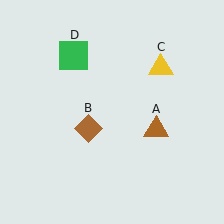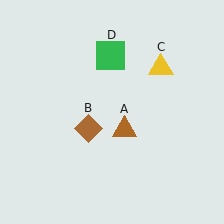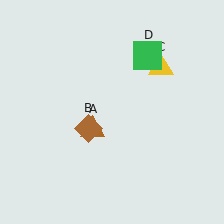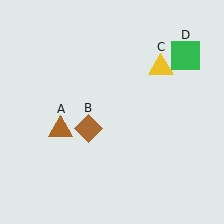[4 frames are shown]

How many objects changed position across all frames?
2 objects changed position: brown triangle (object A), green square (object D).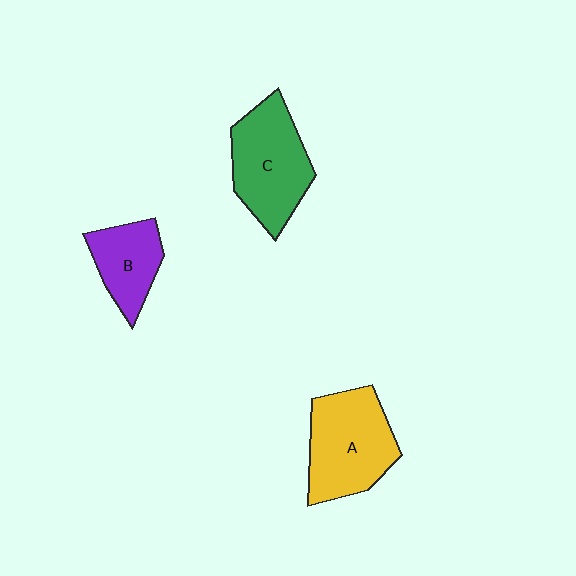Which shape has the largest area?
Shape A (yellow).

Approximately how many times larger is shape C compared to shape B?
Approximately 1.5 times.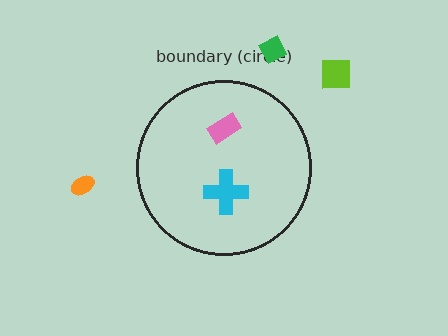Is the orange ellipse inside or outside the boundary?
Outside.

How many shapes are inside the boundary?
2 inside, 3 outside.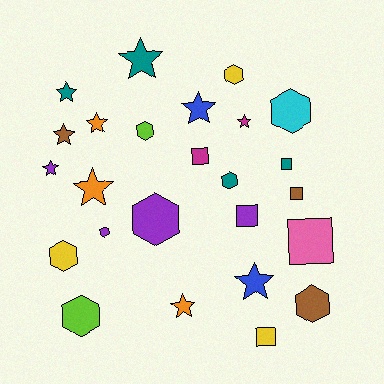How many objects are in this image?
There are 25 objects.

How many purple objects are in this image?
There are 4 purple objects.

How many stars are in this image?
There are 10 stars.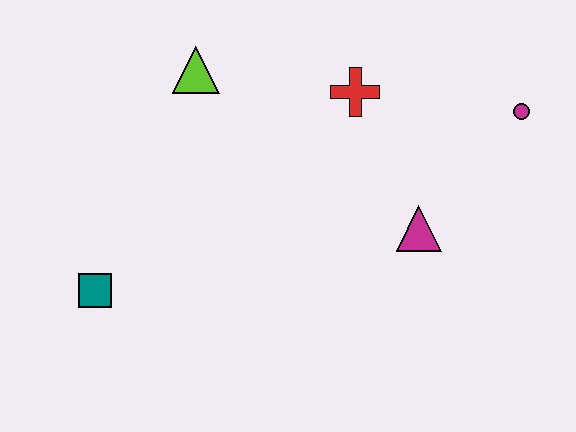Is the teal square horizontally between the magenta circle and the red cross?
No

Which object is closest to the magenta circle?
The magenta triangle is closest to the magenta circle.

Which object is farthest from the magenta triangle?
The teal square is farthest from the magenta triangle.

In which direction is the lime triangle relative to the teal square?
The lime triangle is above the teal square.